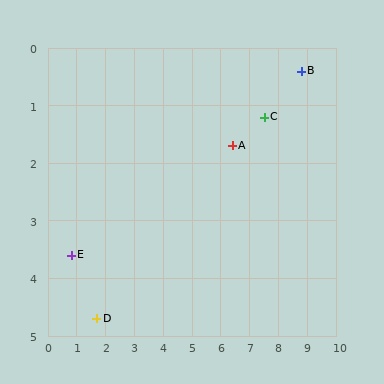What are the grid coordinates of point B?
Point B is at approximately (8.8, 0.4).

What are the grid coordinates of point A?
Point A is at approximately (6.4, 1.7).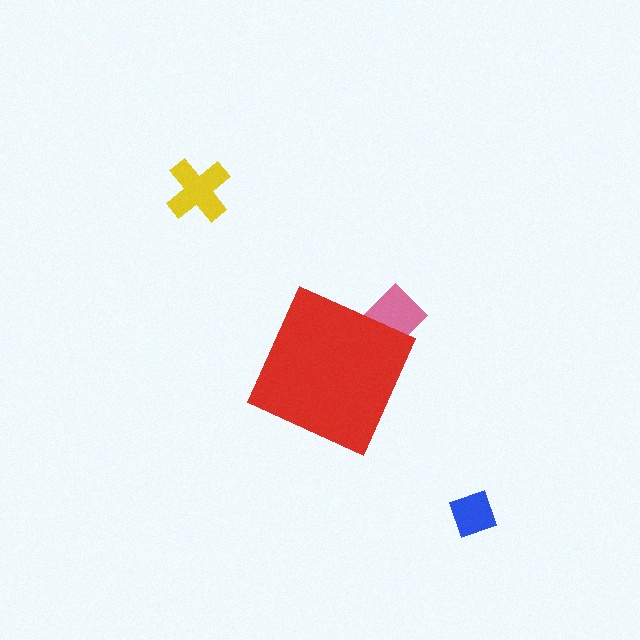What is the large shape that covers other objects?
A red diamond.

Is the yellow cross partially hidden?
No, the yellow cross is fully visible.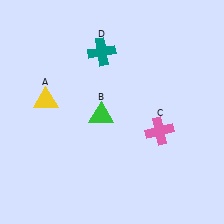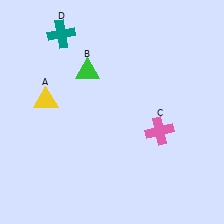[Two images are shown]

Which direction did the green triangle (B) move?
The green triangle (B) moved up.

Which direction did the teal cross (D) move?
The teal cross (D) moved left.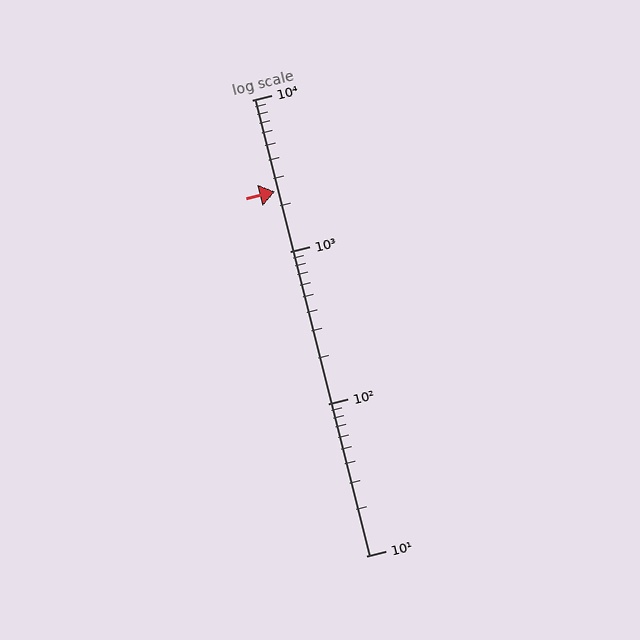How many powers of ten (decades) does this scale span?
The scale spans 3 decades, from 10 to 10000.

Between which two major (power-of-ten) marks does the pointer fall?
The pointer is between 1000 and 10000.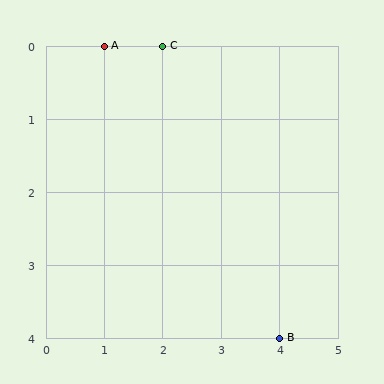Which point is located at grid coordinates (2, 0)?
Point C is at (2, 0).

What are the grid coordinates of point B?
Point B is at grid coordinates (4, 4).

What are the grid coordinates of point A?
Point A is at grid coordinates (1, 0).